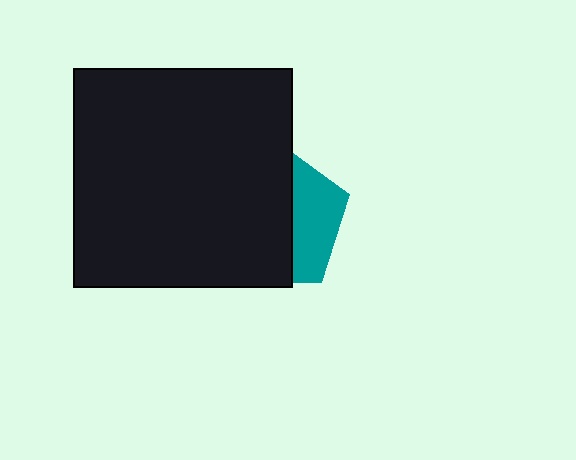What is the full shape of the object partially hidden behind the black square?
The partially hidden object is a teal pentagon.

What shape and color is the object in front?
The object in front is a black square.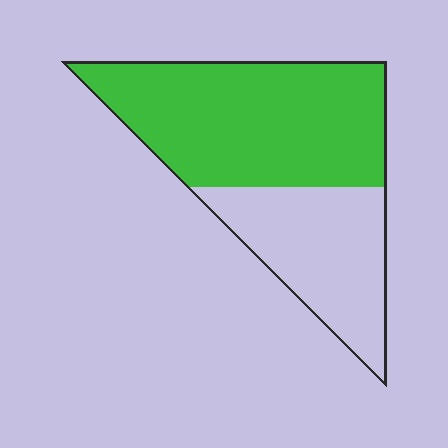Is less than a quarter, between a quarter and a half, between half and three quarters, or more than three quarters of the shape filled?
Between half and three quarters.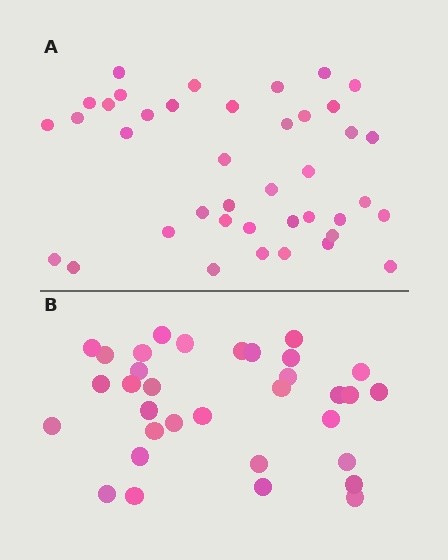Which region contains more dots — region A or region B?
Region A (the top region) has more dots.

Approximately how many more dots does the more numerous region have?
Region A has roughly 8 or so more dots than region B.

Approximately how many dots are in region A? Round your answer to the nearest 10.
About 40 dots.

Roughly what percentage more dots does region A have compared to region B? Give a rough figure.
About 20% more.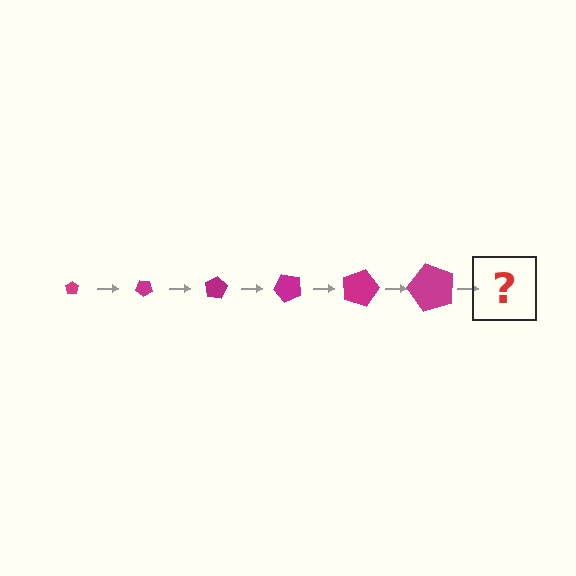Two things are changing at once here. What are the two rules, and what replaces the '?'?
The two rules are that the pentagon grows larger each step and it rotates 40 degrees each step. The '?' should be a pentagon, larger than the previous one and rotated 240 degrees from the start.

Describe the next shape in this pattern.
It should be a pentagon, larger than the previous one and rotated 240 degrees from the start.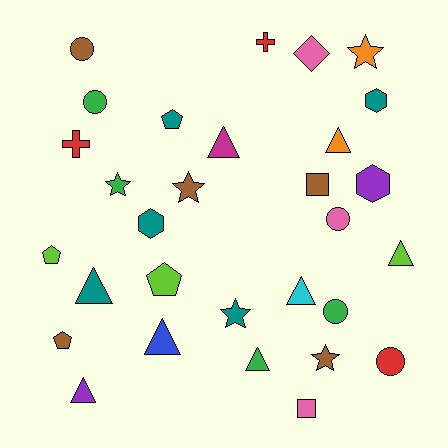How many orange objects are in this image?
There are 2 orange objects.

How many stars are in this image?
There are 5 stars.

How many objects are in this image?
There are 30 objects.